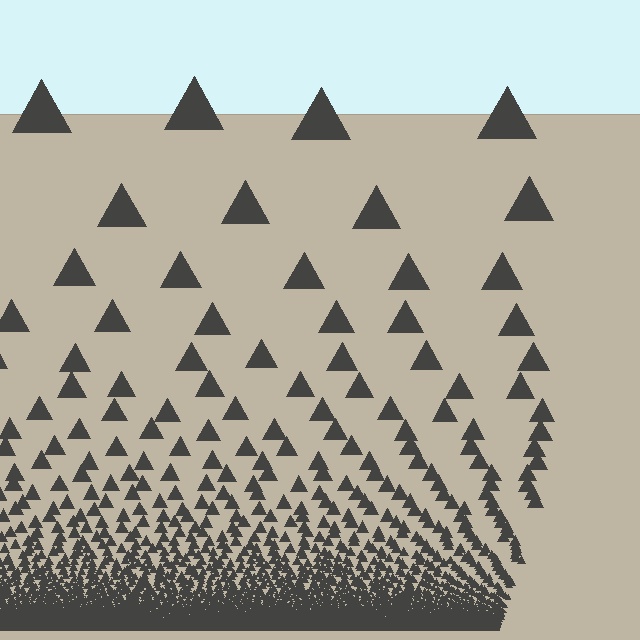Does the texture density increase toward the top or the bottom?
Density increases toward the bottom.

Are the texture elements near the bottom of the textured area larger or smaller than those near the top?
Smaller. The gradient is inverted — elements near the bottom are smaller and denser.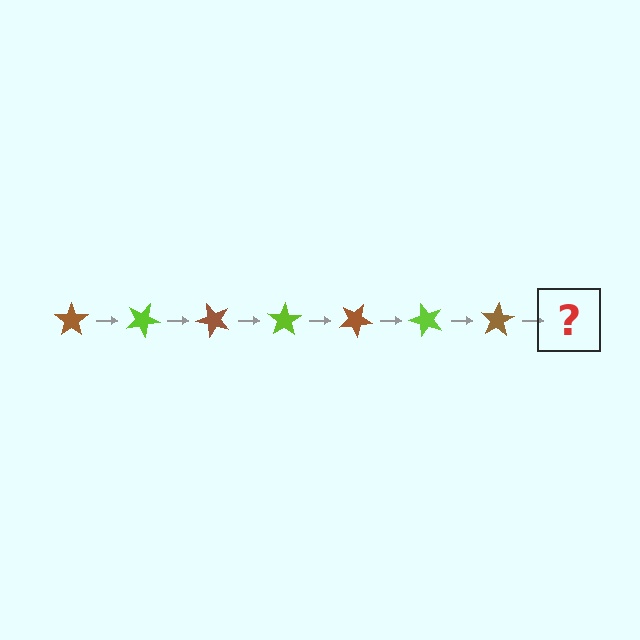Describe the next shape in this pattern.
It should be a lime star, rotated 175 degrees from the start.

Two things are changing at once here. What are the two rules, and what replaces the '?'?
The two rules are that it rotates 25 degrees each step and the color cycles through brown and lime. The '?' should be a lime star, rotated 175 degrees from the start.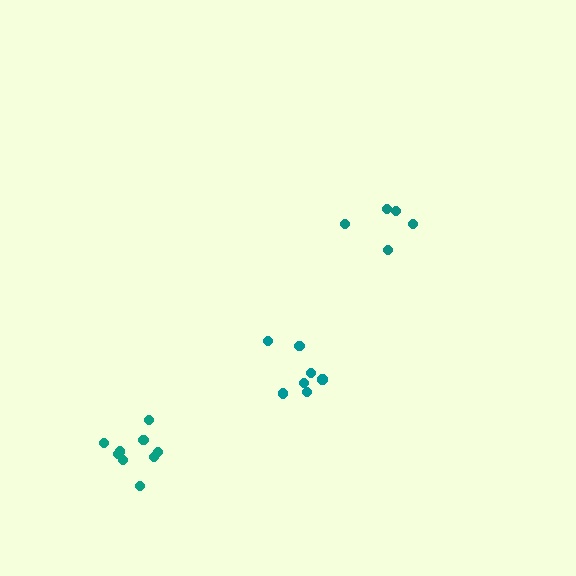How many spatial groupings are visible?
There are 3 spatial groupings.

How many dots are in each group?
Group 1: 5 dots, Group 2: 8 dots, Group 3: 10 dots (23 total).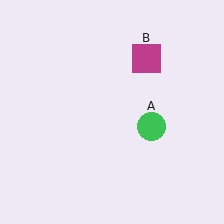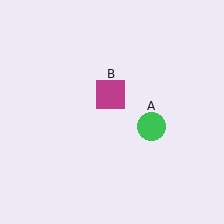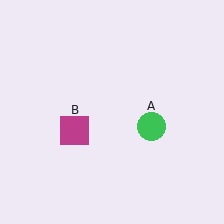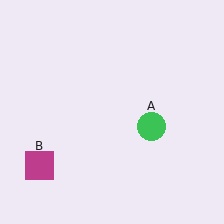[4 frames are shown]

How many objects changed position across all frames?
1 object changed position: magenta square (object B).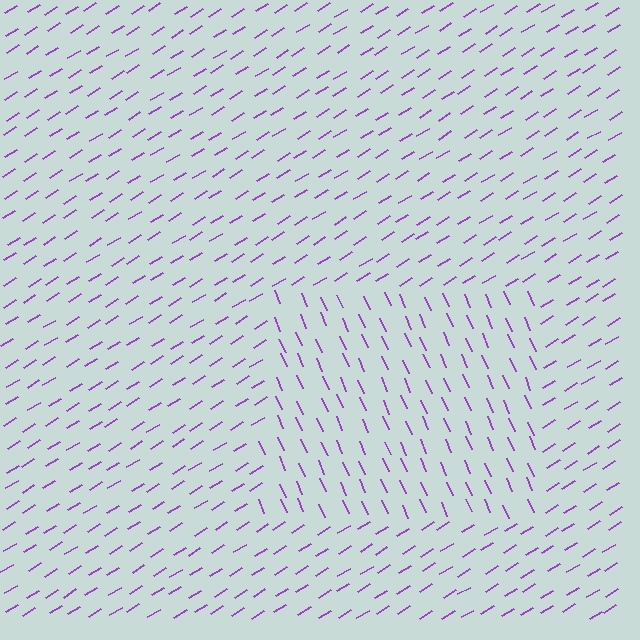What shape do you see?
I see a rectangle.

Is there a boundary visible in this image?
Yes, there is a texture boundary formed by a change in line orientation.